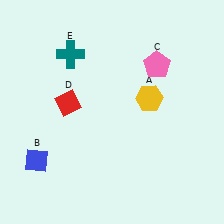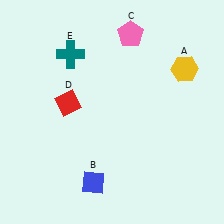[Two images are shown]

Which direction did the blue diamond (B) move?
The blue diamond (B) moved right.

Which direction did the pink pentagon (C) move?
The pink pentagon (C) moved up.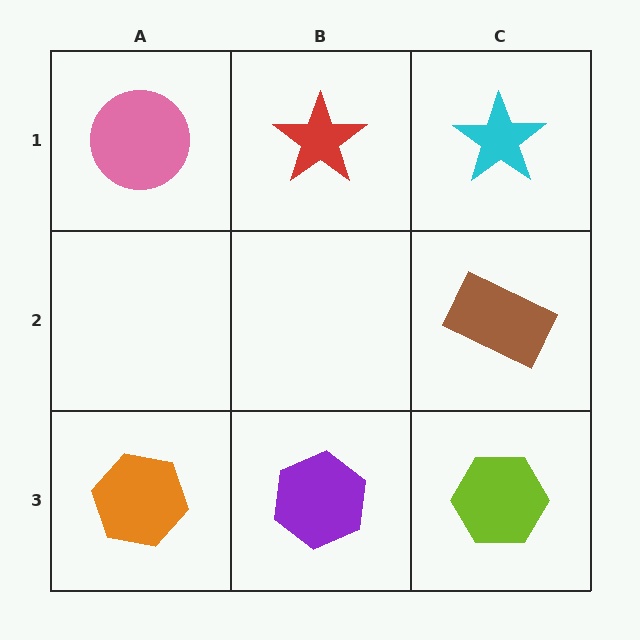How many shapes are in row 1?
3 shapes.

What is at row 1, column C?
A cyan star.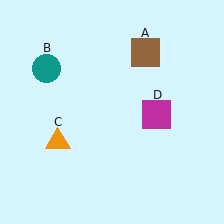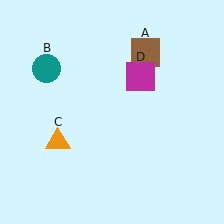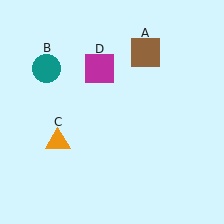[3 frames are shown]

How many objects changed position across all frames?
1 object changed position: magenta square (object D).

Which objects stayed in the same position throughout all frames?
Brown square (object A) and teal circle (object B) and orange triangle (object C) remained stationary.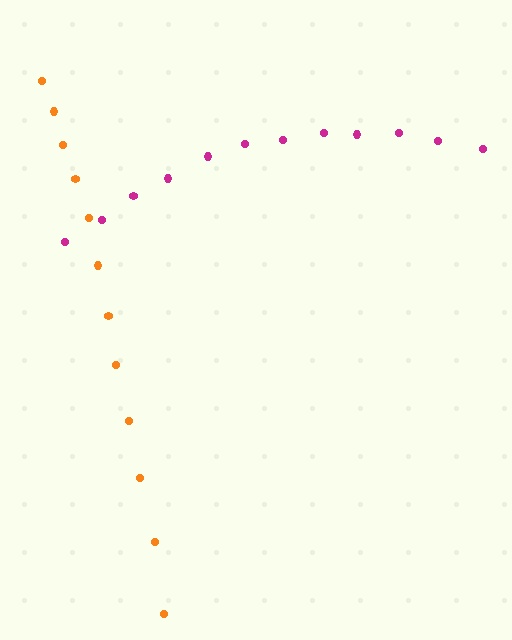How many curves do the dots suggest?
There are 2 distinct paths.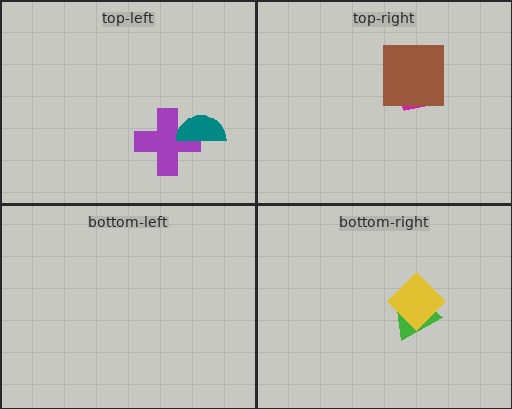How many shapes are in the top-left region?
2.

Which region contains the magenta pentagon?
The top-right region.